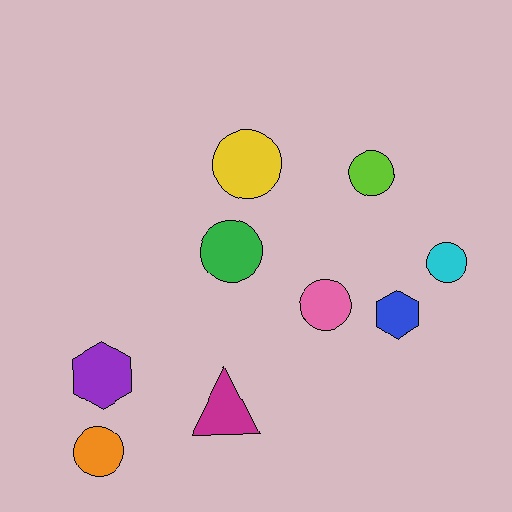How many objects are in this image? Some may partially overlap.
There are 9 objects.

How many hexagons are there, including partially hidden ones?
There are 2 hexagons.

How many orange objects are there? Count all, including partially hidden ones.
There is 1 orange object.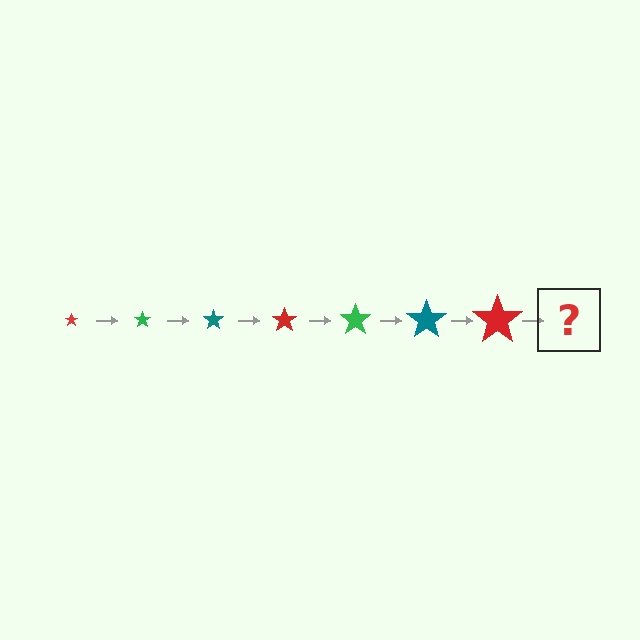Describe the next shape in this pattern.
It should be a green star, larger than the previous one.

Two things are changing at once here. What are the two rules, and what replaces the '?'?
The two rules are that the star grows larger each step and the color cycles through red, green, and teal. The '?' should be a green star, larger than the previous one.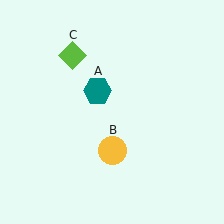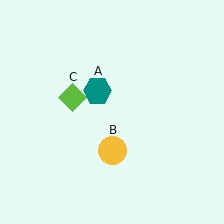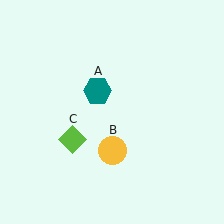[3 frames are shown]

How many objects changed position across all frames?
1 object changed position: lime diamond (object C).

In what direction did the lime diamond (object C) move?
The lime diamond (object C) moved down.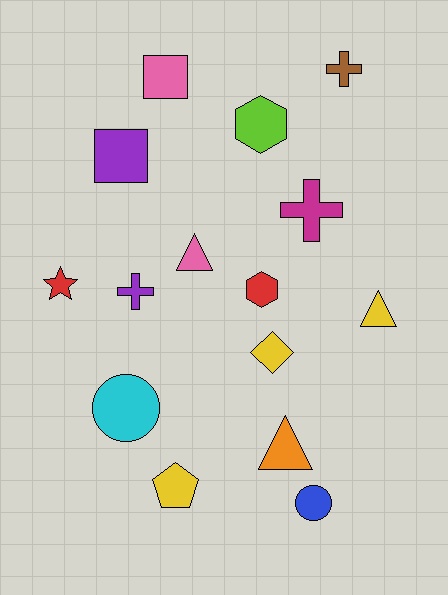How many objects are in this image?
There are 15 objects.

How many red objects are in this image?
There are 2 red objects.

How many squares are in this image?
There are 2 squares.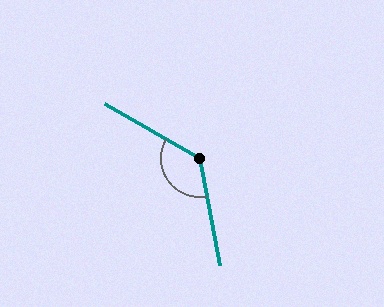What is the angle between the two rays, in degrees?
Approximately 131 degrees.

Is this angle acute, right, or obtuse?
It is obtuse.